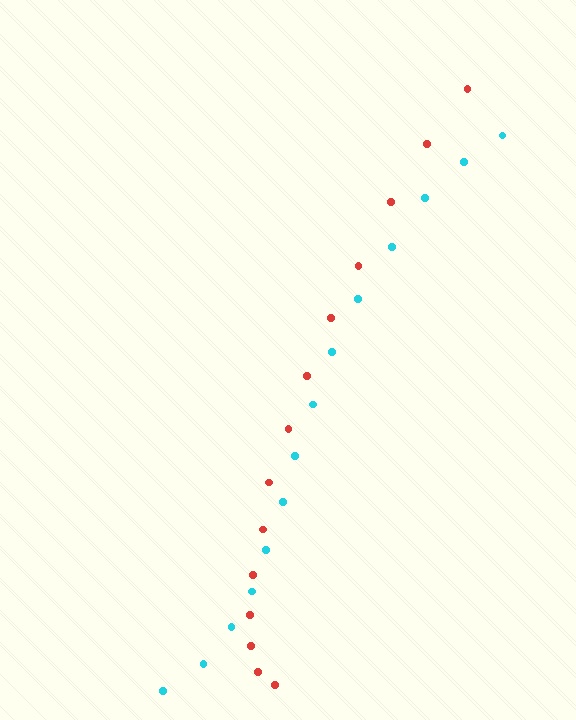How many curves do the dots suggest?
There are 2 distinct paths.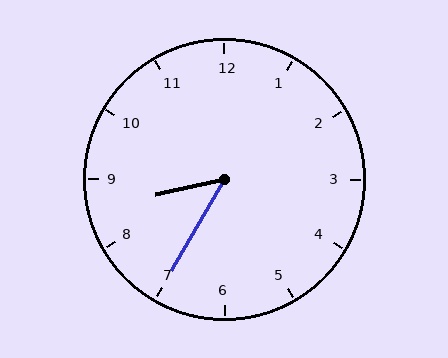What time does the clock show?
8:35.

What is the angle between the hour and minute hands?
Approximately 48 degrees.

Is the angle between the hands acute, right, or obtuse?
It is acute.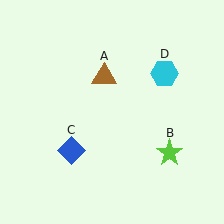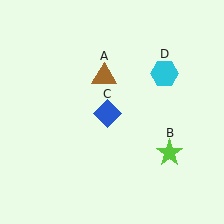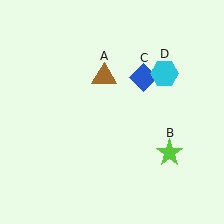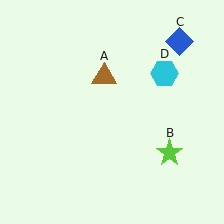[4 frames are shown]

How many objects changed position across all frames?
1 object changed position: blue diamond (object C).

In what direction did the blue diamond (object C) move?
The blue diamond (object C) moved up and to the right.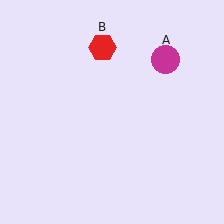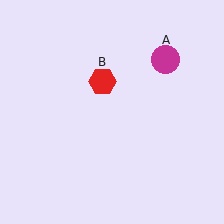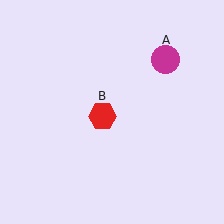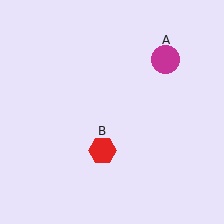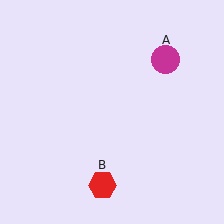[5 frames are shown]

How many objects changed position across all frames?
1 object changed position: red hexagon (object B).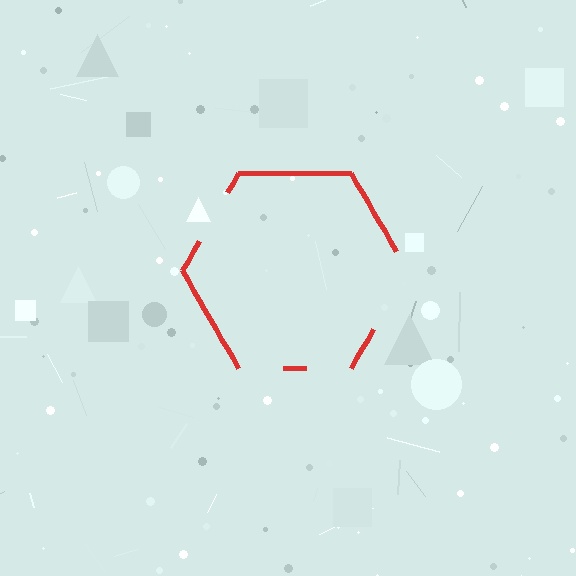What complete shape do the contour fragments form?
The contour fragments form a hexagon.